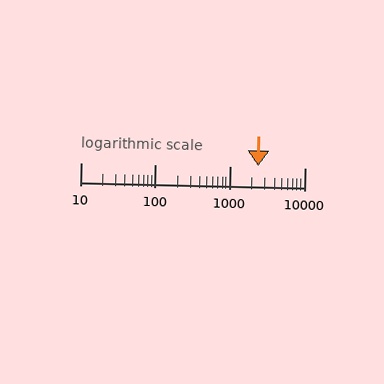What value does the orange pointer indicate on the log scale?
The pointer indicates approximately 2400.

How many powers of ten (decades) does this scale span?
The scale spans 3 decades, from 10 to 10000.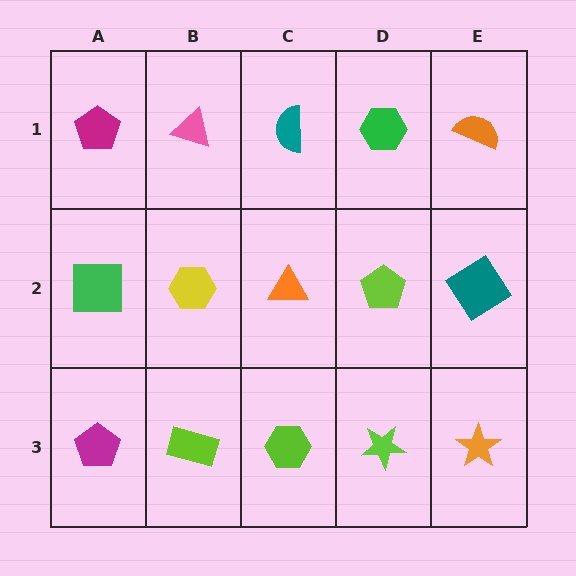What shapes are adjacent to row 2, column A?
A magenta pentagon (row 1, column A), a magenta pentagon (row 3, column A), a yellow hexagon (row 2, column B).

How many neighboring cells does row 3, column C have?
3.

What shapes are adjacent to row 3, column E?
A teal diamond (row 2, column E), a lime star (row 3, column D).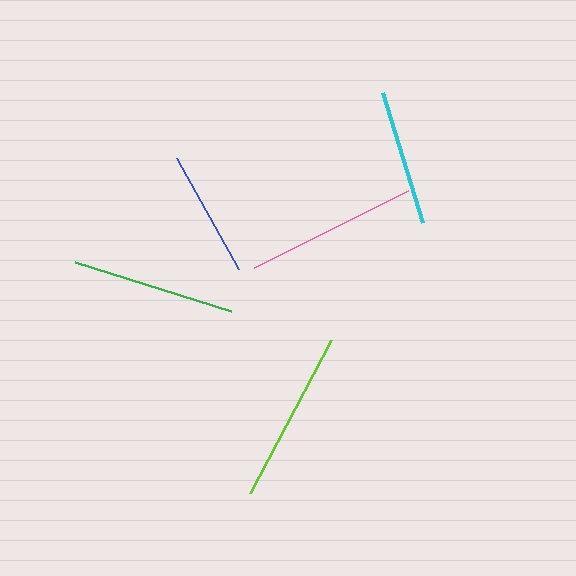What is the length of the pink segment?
The pink segment is approximately 172 pixels long.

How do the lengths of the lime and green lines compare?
The lime and green lines are approximately the same length.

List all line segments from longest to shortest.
From longest to shortest: lime, pink, green, cyan, blue.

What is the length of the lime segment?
The lime segment is approximately 173 pixels long.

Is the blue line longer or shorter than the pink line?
The pink line is longer than the blue line.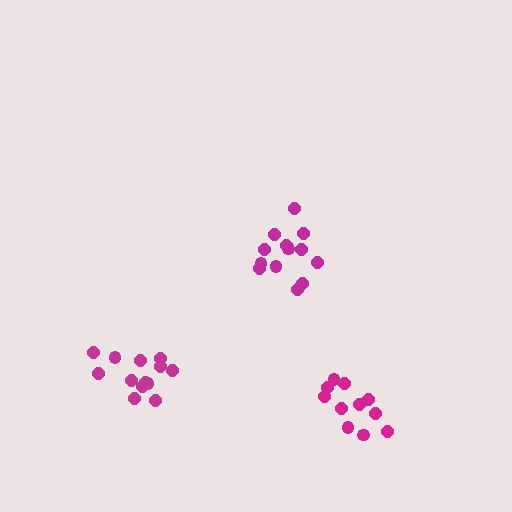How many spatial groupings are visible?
There are 3 spatial groupings.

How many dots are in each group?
Group 1: 13 dots, Group 2: 13 dots, Group 3: 11 dots (37 total).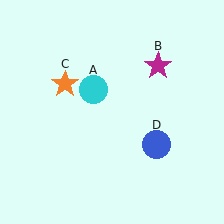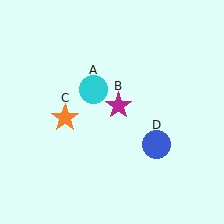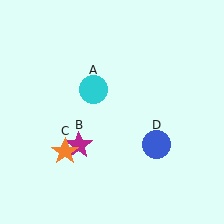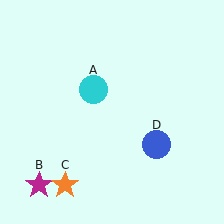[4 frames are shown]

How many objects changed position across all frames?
2 objects changed position: magenta star (object B), orange star (object C).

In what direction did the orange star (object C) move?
The orange star (object C) moved down.